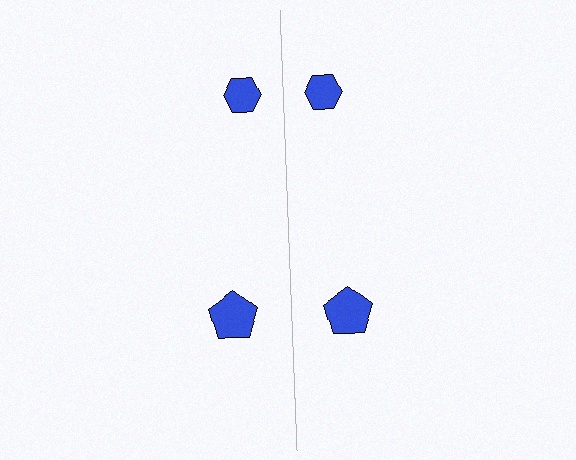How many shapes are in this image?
There are 4 shapes in this image.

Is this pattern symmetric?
Yes, this pattern has bilateral (reflection) symmetry.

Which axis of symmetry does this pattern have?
The pattern has a vertical axis of symmetry running through the center of the image.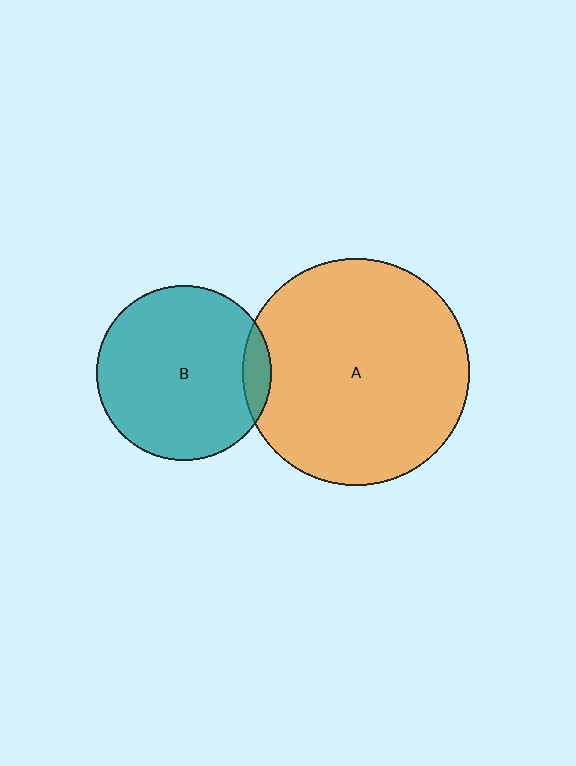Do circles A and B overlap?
Yes.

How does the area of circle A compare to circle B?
Approximately 1.7 times.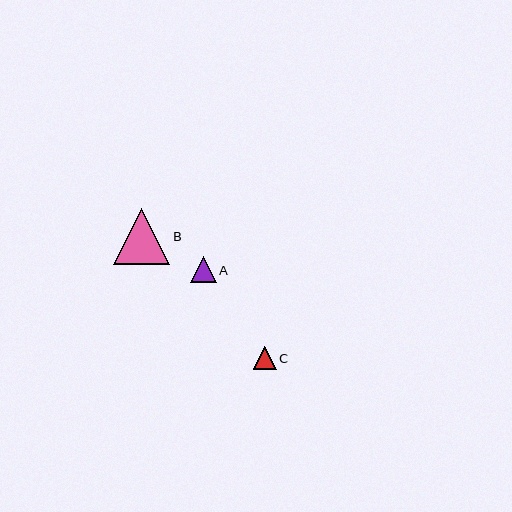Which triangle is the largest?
Triangle B is the largest with a size of approximately 56 pixels.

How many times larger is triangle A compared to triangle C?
Triangle A is approximately 1.1 times the size of triangle C.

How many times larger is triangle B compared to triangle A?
Triangle B is approximately 2.2 times the size of triangle A.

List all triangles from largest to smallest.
From largest to smallest: B, A, C.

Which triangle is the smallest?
Triangle C is the smallest with a size of approximately 23 pixels.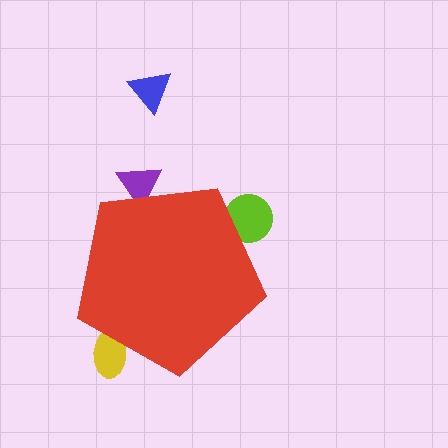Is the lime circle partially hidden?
Yes, the lime circle is partially hidden behind the red pentagon.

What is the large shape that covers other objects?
A red pentagon.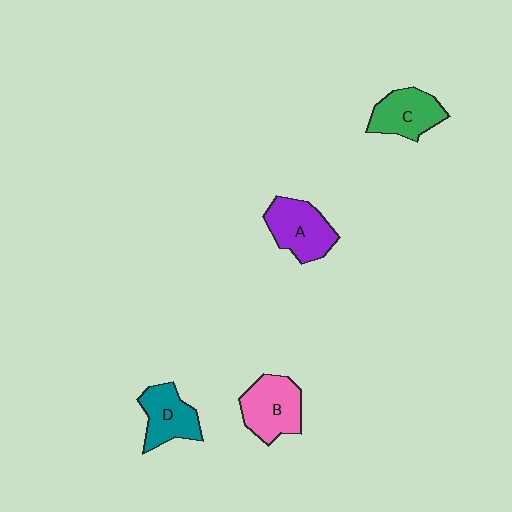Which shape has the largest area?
Shape B (pink).